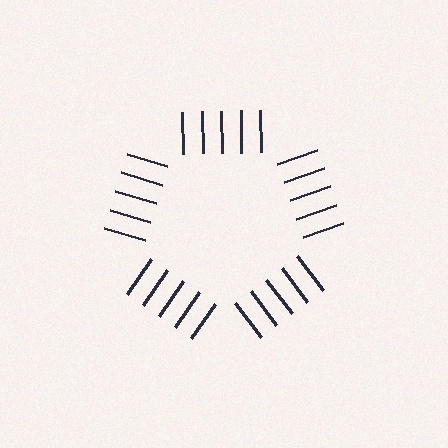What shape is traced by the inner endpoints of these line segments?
An illusory pentagon — the line segments terminate on its edges but no continuous stroke is drawn.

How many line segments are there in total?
25 — 5 along each of the 5 edges.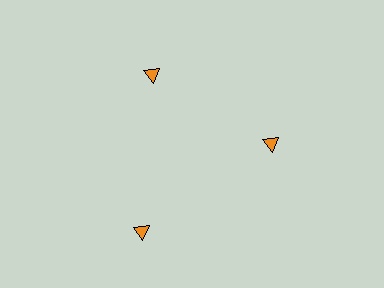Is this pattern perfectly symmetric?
No. The 3 orange triangles are arranged in a ring, but one element near the 7 o'clock position is pushed outward from the center, breaking the 3-fold rotational symmetry.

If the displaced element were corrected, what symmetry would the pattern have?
It would have 3-fold rotational symmetry — the pattern would map onto itself every 120 degrees.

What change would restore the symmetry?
The symmetry would be restored by moving it inward, back onto the ring so that all 3 triangles sit at equal angles and equal distance from the center.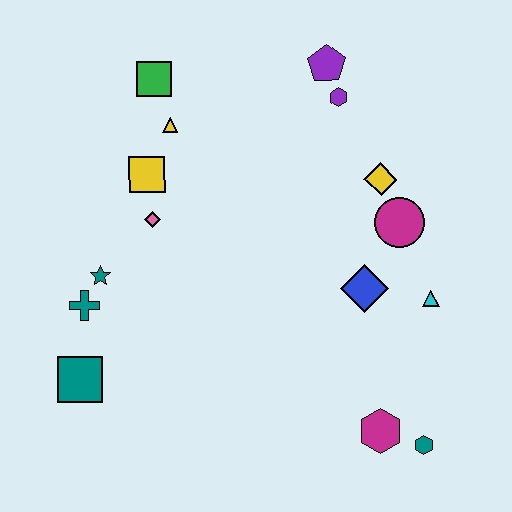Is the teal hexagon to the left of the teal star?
No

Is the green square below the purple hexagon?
No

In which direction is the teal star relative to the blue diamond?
The teal star is to the left of the blue diamond.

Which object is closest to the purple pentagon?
The purple hexagon is closest to the purple pentagon.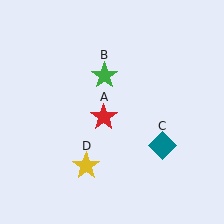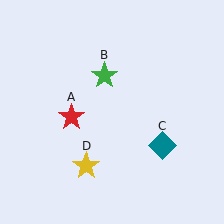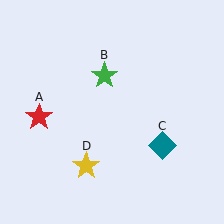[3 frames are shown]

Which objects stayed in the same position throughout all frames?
Green star (object B) and teal diamond (object C) and yellow star (object D) remained stationary.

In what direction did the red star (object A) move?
The red star (object A) moved left.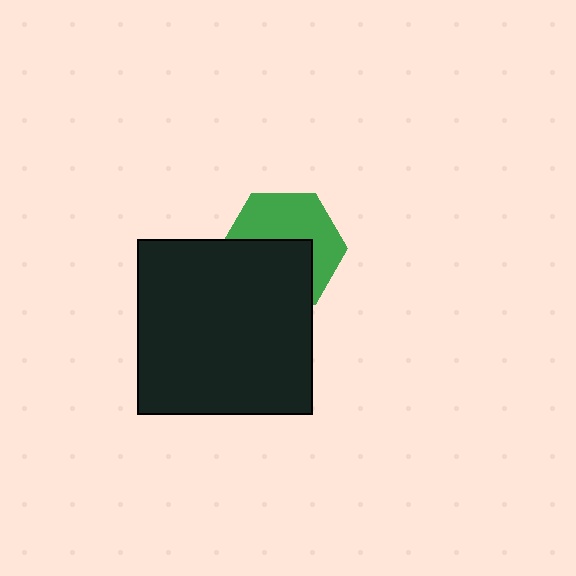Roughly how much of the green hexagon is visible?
About half of it is visible (roughly 51%).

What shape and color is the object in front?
The object in front is a black square.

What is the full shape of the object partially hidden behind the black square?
The partially hidden object is a green hexagon.